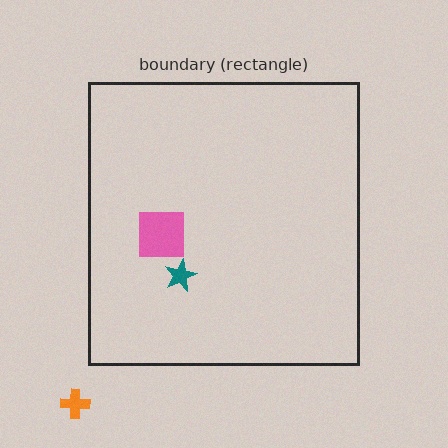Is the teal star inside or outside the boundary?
Inside.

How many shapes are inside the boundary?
2 inside, 1 outside.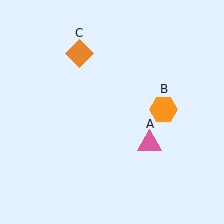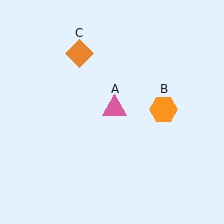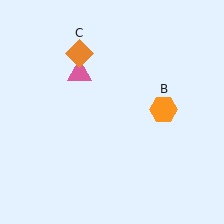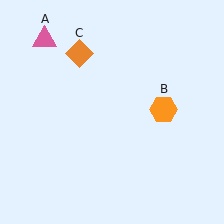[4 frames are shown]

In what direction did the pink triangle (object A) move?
The pink triangle (object A) moved up and to the left.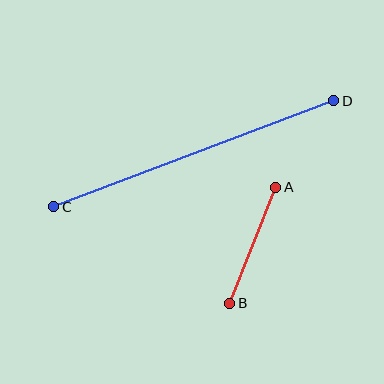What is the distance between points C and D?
The distance is approximately 299 pixels.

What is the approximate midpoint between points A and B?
The midpoint is at approximately (253, 245) pixels.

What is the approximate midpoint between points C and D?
The midpoint is at approximately (194, 154) pixels.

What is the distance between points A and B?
The distance is approximately 124 pixels.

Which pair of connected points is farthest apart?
Points C and D are farthest apart.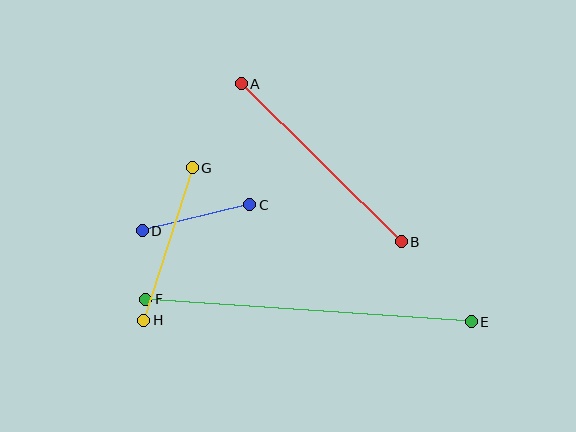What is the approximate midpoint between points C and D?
The midpoint is at approximately (196, 218) pixels.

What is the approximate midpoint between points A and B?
The midpoint is at approximately (321, 163) pixels.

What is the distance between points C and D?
The distance is approximately 111 pixels.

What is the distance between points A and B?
The distance is approximately 225 pixels.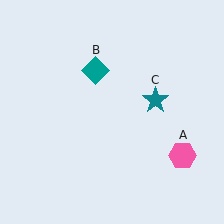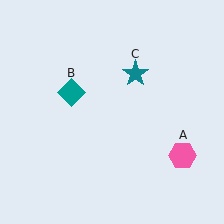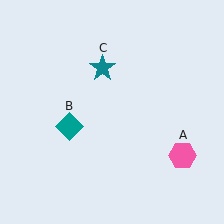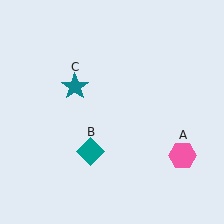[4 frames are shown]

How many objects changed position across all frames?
2 objects changed position: teal diamond (object B), teal star (object C).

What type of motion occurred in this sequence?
The teal diamond (object B), teal star (object C) rotated counterclockwise around the center of the scene.